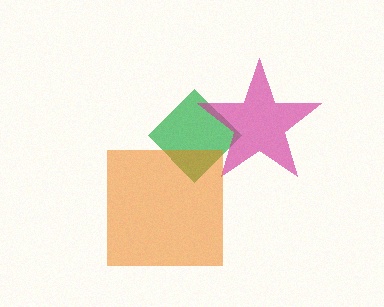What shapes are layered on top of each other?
The layered shapes are: a green diamond, a magenta star, an orange square.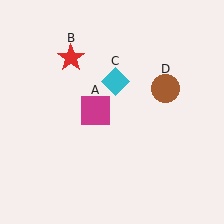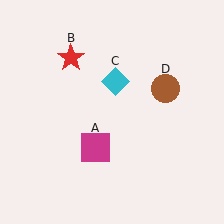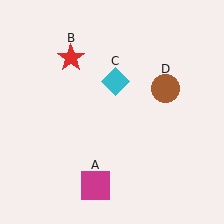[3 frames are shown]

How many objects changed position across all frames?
1 object changed position: magenta square (object A).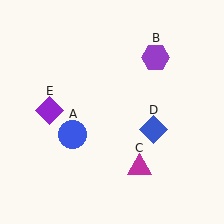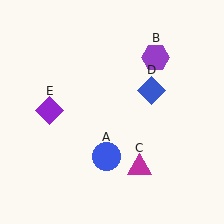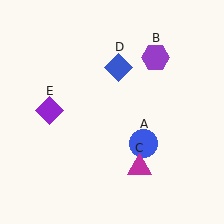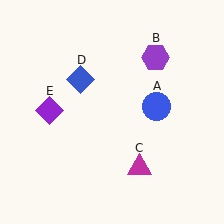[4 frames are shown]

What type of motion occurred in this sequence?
The blue circle (object A), blue diamond (object D) rotated counterclockwise around the center of the scene.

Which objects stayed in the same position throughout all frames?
Purple hexagon (object B) and magenta triangle (object C) and purple diamond (object E) remained stationary.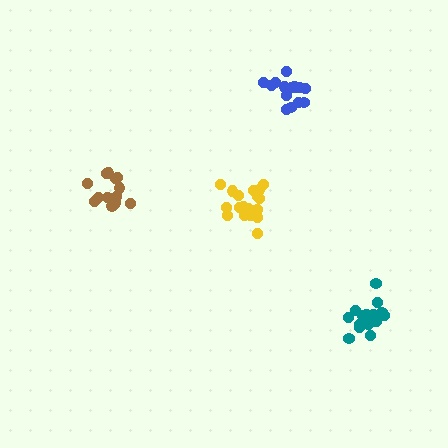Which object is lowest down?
The teal cluster is bottommost.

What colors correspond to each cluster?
The clusters are colored: brown, blue, yellow, teal.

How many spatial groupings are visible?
There are 4 spatial groupings.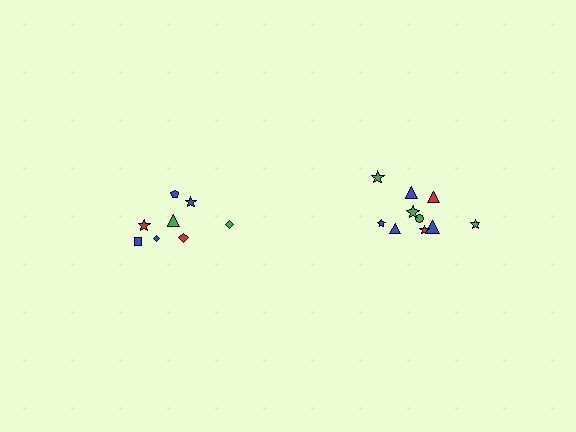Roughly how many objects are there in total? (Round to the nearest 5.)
Roughly 20 objects in total.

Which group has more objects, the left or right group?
The right group.